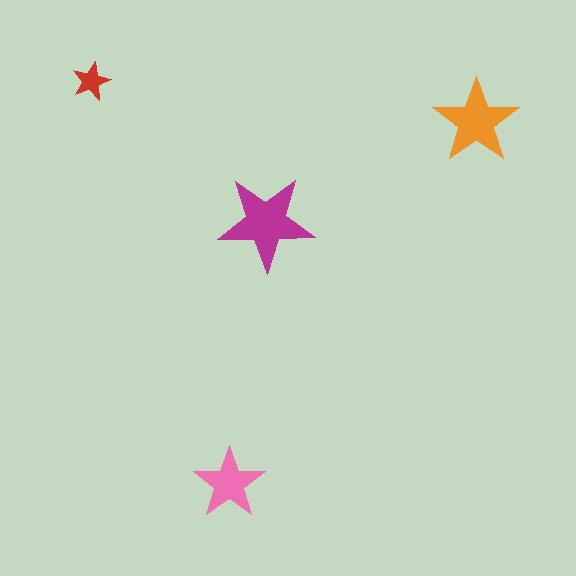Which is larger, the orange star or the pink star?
The orange one.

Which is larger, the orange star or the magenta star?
The magenta one.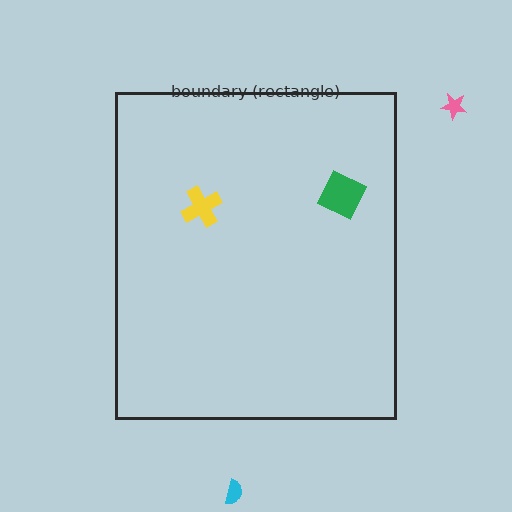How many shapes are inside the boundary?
2 inside, 2 outside.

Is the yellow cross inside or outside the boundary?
Inside.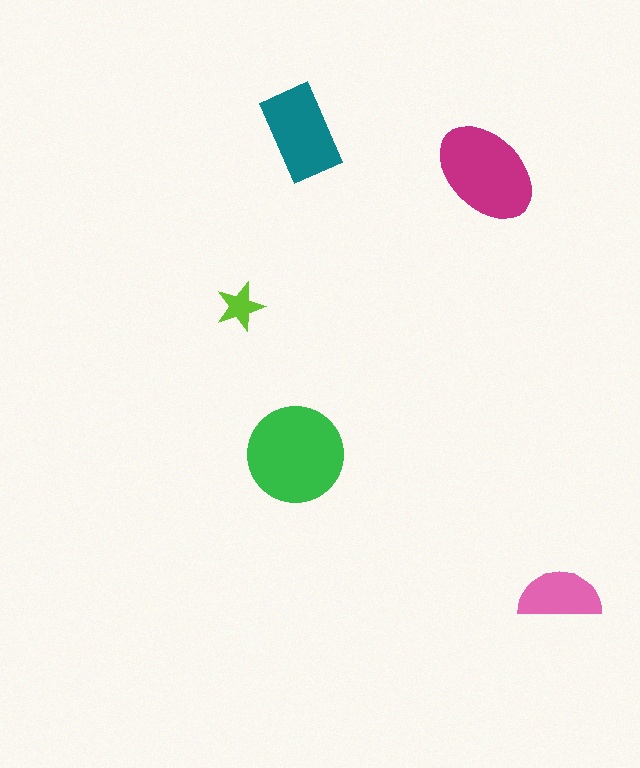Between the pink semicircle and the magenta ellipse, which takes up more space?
The magenta ellipse.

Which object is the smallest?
The lime star.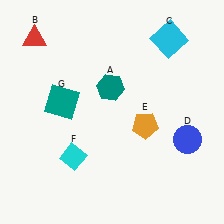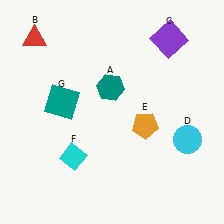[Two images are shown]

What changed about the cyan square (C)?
In Image 1, C is cyan. In Image 2, it changed to purple.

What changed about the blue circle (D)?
In Image 1, D is blue. In Image 2, it changed to cyan.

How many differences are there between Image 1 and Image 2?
There are 2 differences between the two images.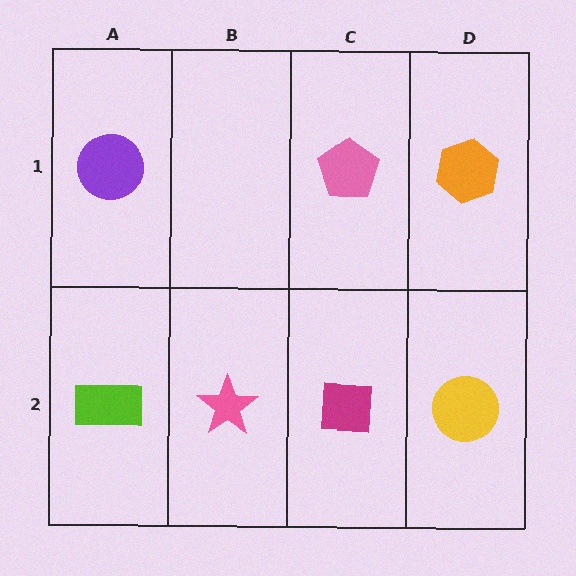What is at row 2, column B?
A pink star.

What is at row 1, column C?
A pink pentagon.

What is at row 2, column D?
A yellow circle.